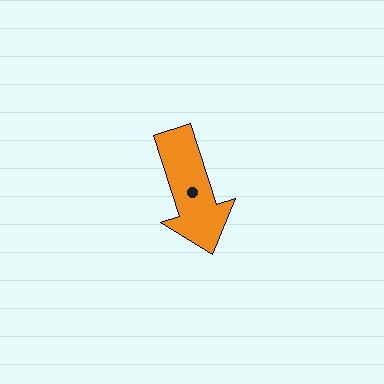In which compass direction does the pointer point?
South.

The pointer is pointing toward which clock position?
Roughly 5 o'clock.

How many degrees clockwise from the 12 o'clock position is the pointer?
Approximately 162 degrees.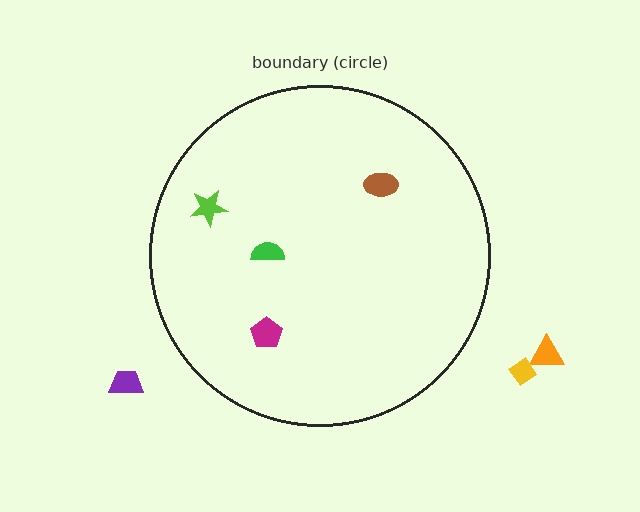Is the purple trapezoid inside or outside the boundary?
Outside.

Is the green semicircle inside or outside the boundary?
Inside.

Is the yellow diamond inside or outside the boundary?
Outside.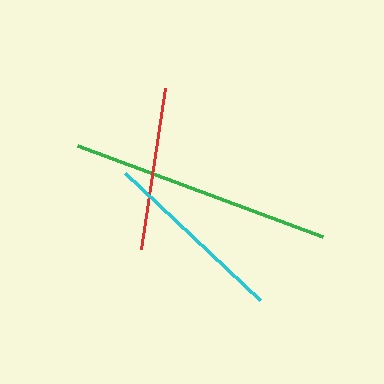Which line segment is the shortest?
The red line is the shortest at approximately 162 pixels.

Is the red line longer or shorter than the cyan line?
The cyan line is longer than the red line.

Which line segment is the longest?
The green line is the longest at approximately 262 pixels.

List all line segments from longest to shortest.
From longest to shortest: green, cyan, red.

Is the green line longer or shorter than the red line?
The green line is longer than the red line.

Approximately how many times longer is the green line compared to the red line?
The green line is approximately 1.6 times the length of the red line.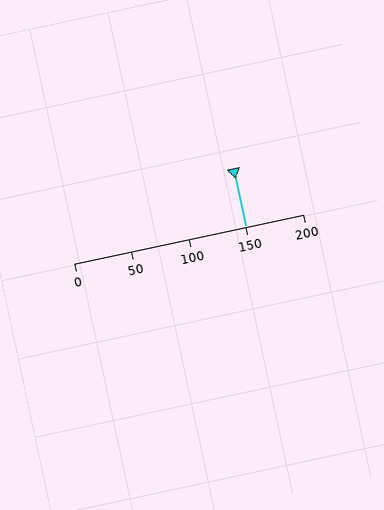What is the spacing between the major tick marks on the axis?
The major ticks are spaced 50 apart.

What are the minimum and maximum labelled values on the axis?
The axis runs from 0 to 200.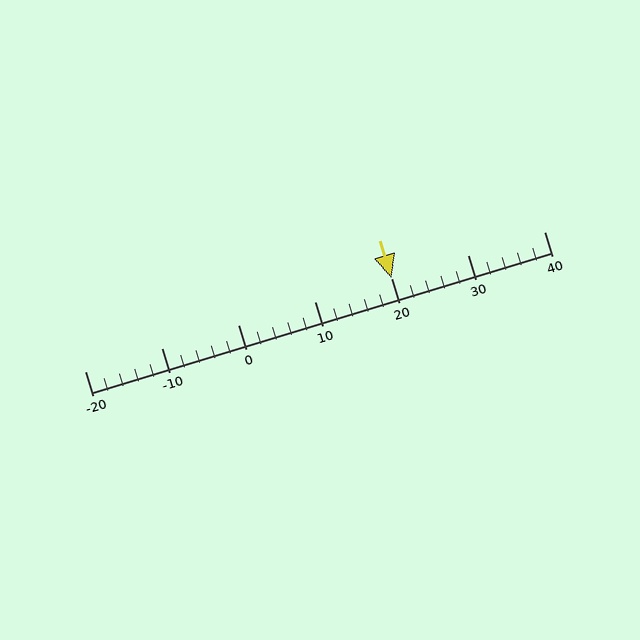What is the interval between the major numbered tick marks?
The major tick marks are spaced 10 units apart.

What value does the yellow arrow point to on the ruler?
The yellow arrow points to approximately 20.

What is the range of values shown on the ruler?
The ruler shows values from -20 to 40.